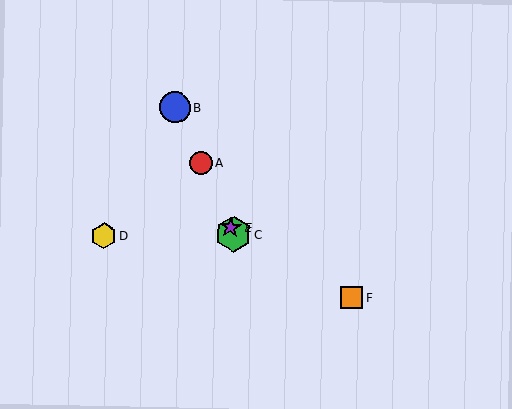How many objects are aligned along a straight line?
4 objects (A, B, C, E) are aligned along a straight line.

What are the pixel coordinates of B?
Object B is at (175, 108).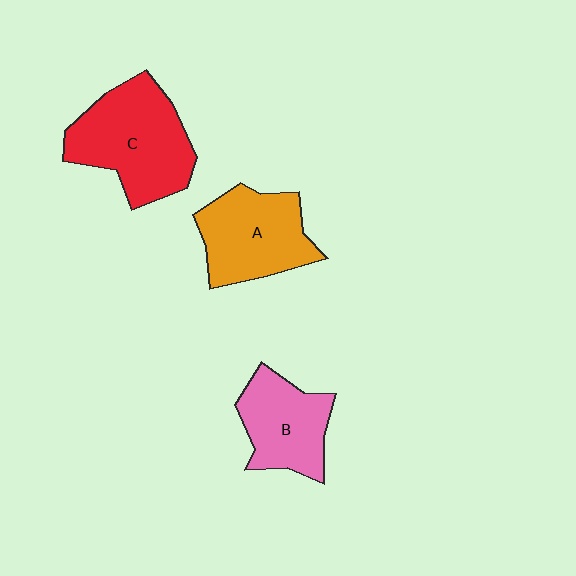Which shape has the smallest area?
Shape B (pink).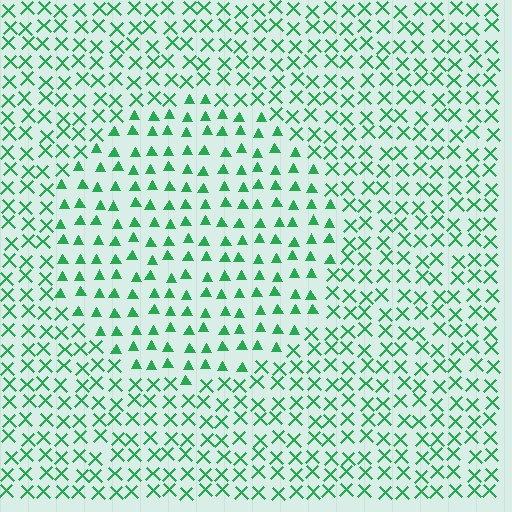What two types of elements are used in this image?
The image uses triangles inside the circle region and X marks outside it.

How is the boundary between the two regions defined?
The boundary is defined by a change in element shape: triangles inside vs. X marks outside. All elements share the same color and spacing.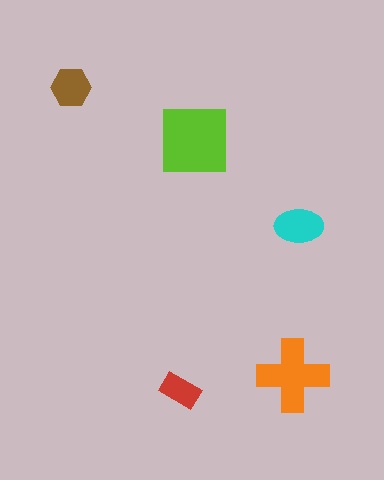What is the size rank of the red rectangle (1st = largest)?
5th.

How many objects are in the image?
There are 5 objects in the image.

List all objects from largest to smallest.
The lime square, the orange cross, the cyan ellipse, the brown hexagon, the red rectangle.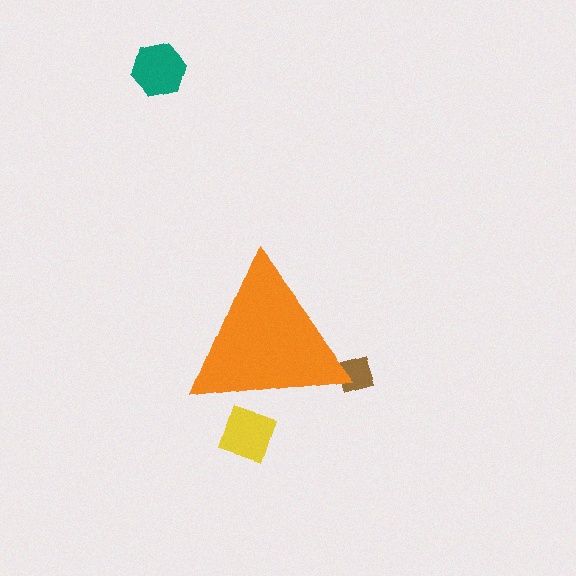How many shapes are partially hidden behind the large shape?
2 shapes are partially hidden.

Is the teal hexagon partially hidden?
No, the teal hexagon is fully visible.